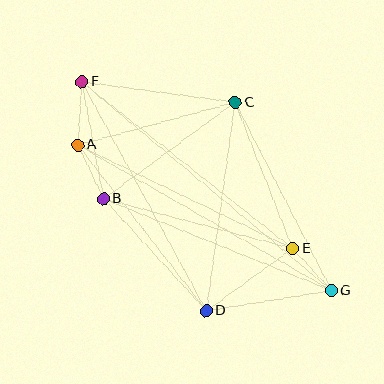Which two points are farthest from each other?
Points F and G are farthest from each other.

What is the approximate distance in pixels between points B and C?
The distance between B and C is approximately 164 pixels.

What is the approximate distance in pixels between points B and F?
The distance between B and F is approximately 119 pixels.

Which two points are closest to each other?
Points E and G are closest to each other.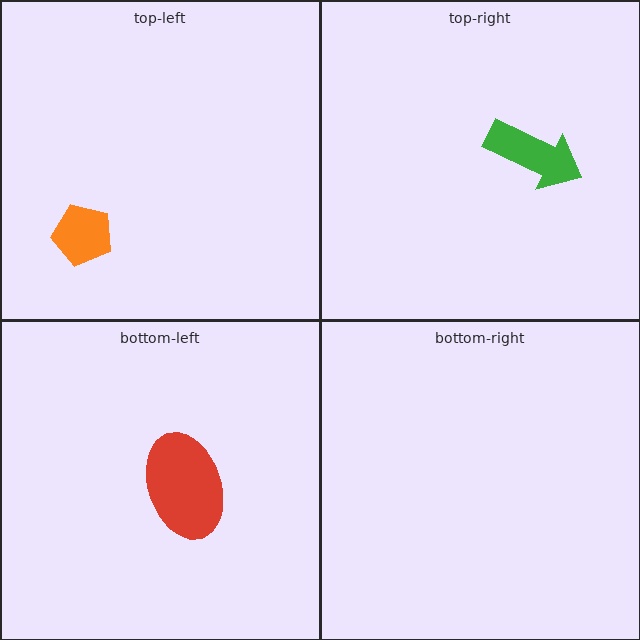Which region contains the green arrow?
The top-right region.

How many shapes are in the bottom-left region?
1.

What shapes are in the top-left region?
The orange pentagon.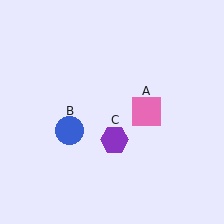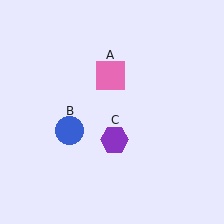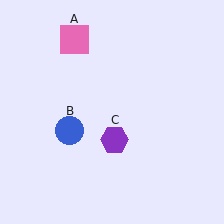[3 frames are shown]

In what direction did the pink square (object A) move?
The pink square (object A) moved up and to the left.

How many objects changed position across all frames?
1 object changed position: pink square (object A).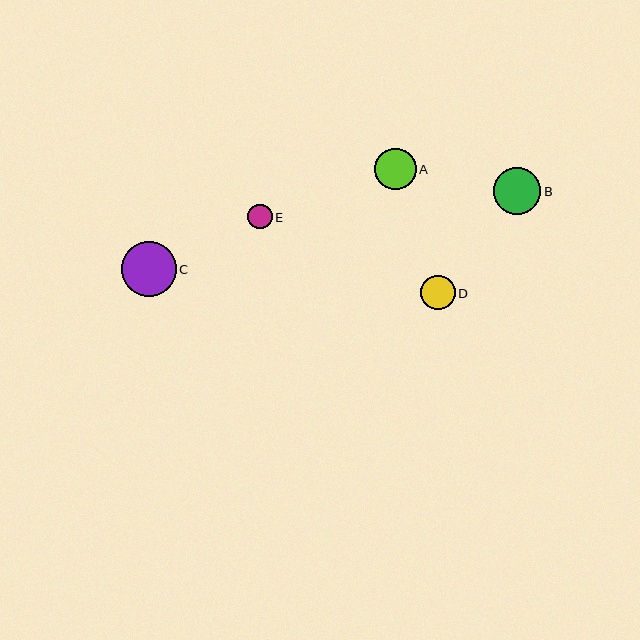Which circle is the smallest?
Circle E is the smallest with a size of approximately 24 pixels.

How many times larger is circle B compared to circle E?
Circle B is approximately 1.9 times the size of circle E.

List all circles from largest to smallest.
From largest to smallest: C, B, A, D, E.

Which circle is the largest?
Circle C is the largest with a size of approximately 55 pixels.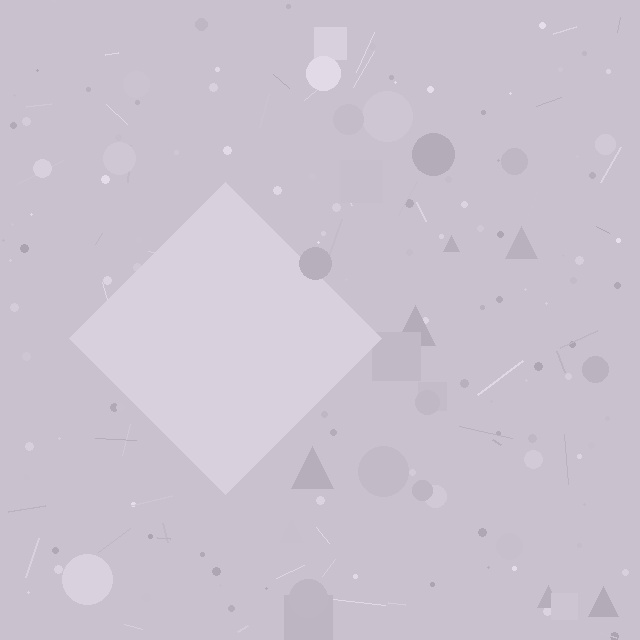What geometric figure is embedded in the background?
A diamond is embedded in the background.